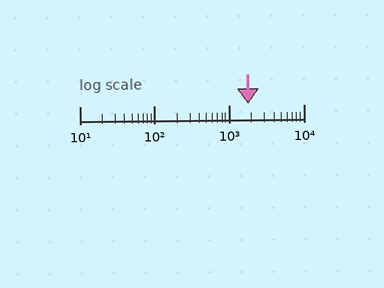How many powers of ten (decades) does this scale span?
The scale spans 3 decades, from 10 to 10000.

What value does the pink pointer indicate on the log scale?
The pointer indicates approximately 1800.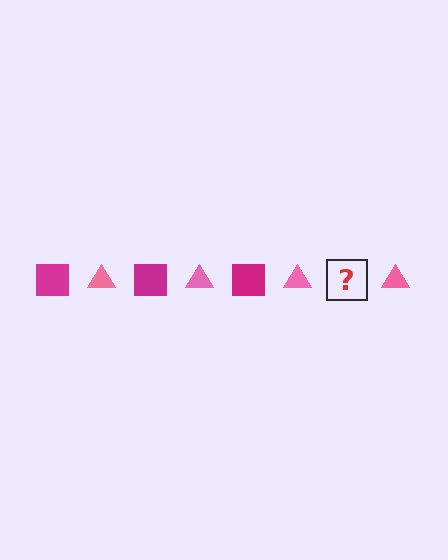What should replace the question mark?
The question mark should be replaced with a magenta square.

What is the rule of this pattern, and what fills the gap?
The rule is that the pattern alternates between magenta square and pink triangle. The gap should be filled with a magenta square.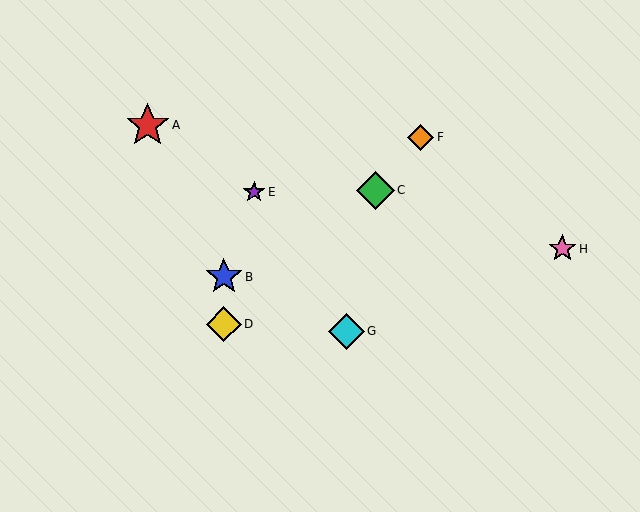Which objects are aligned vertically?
Objects B, D are aligned vertically.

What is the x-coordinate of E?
Object E is at x≈254.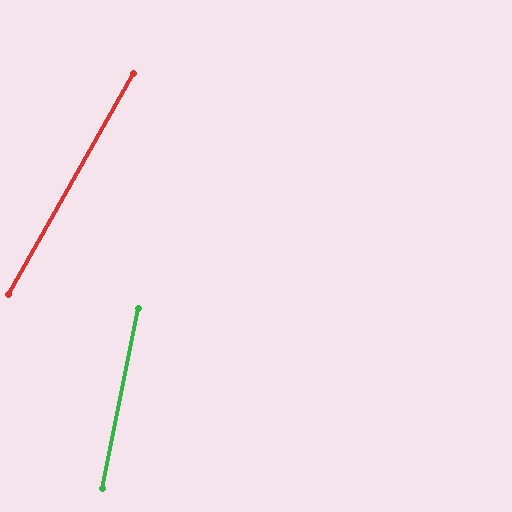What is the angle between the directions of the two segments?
Approximately 18 degrees.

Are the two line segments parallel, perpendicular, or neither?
Neither parallel nor perpendicular — they differ by about 18°.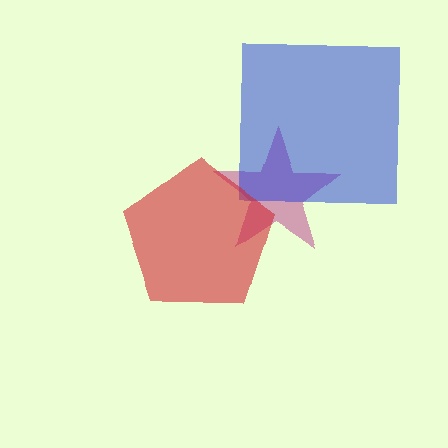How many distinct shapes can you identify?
There are 3 distinct shapes: a magenta star, a blue square, a red pentagon.